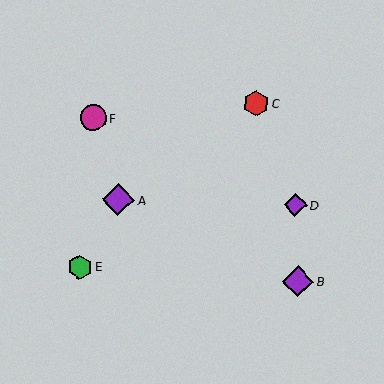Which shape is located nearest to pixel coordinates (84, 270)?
The green hexagon (labeled E) at (80, 267) is nearest to that location.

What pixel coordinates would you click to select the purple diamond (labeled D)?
Click at (295, 205) to select the purple diamond D.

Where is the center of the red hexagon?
The center of the red hexagon is at (256, 103).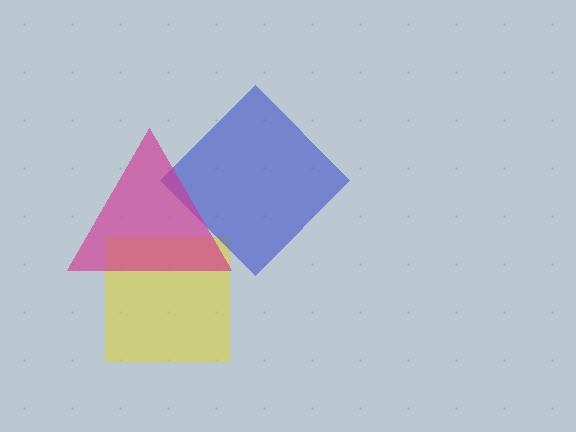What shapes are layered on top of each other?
The layered shapes are: a yellow square, a blue diamond, a magenta triangle.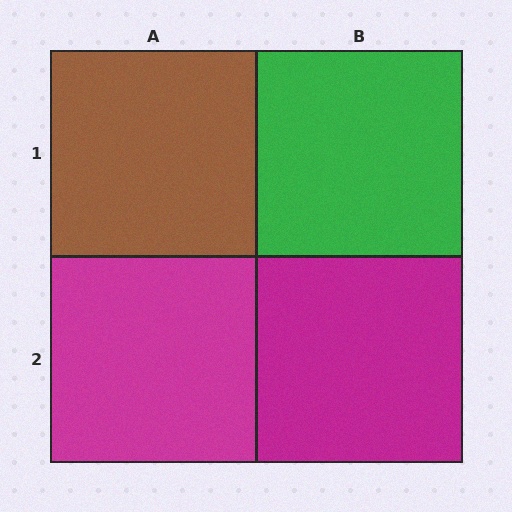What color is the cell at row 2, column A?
Magenta.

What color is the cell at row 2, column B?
Magenta.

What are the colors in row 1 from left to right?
Brown, green.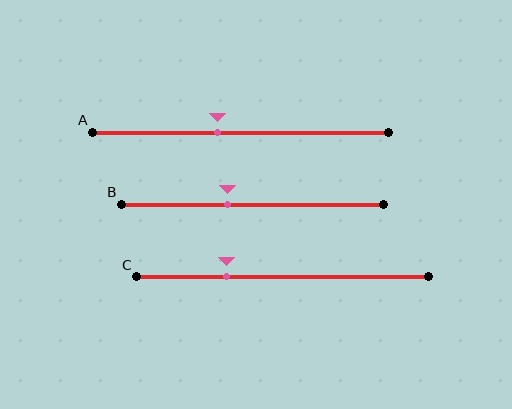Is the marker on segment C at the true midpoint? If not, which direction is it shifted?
No, the marker on segment C is shifted to the left by about 19% of the segment length.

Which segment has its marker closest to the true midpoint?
Segment A has its marker closest to the true midpoint.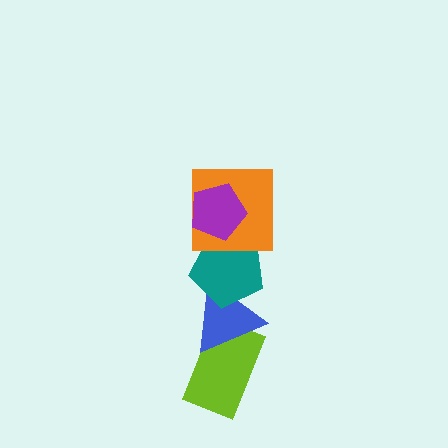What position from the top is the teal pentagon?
The teal pentagon is 3rd from the top.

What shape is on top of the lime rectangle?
The blue triangle is on top of the lime rectangle.